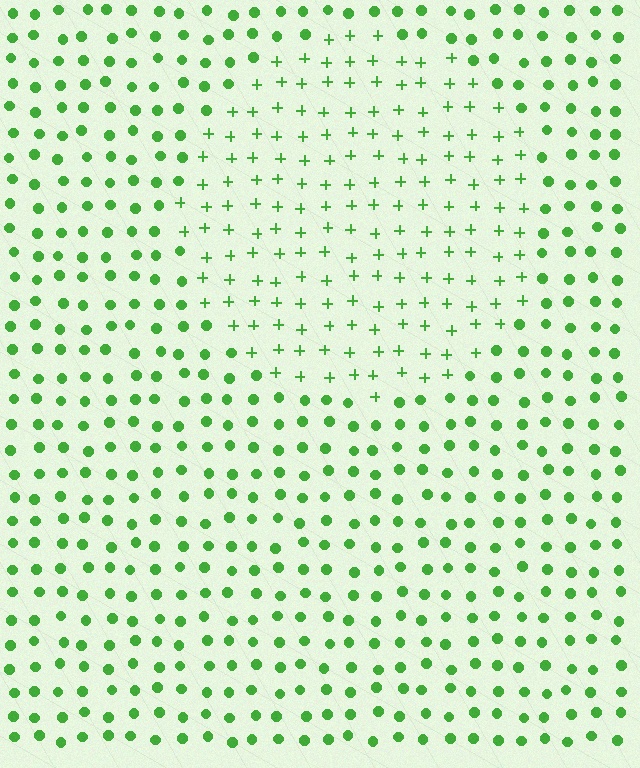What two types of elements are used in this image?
The image uses plus signs inside the circle region and circles outside it.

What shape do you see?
I see a circle.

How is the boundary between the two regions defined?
The boundary is defined by a change in element shape: plus signs inside vs. circles outside. All elements share the same color and spacing.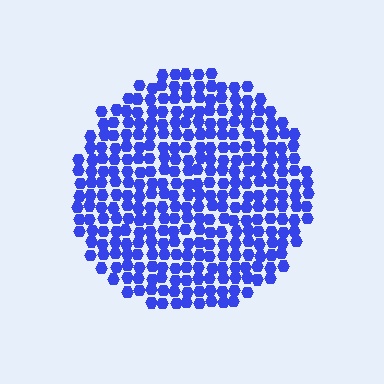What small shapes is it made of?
It is made of small hexagons.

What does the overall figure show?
The overall figure shows a circle.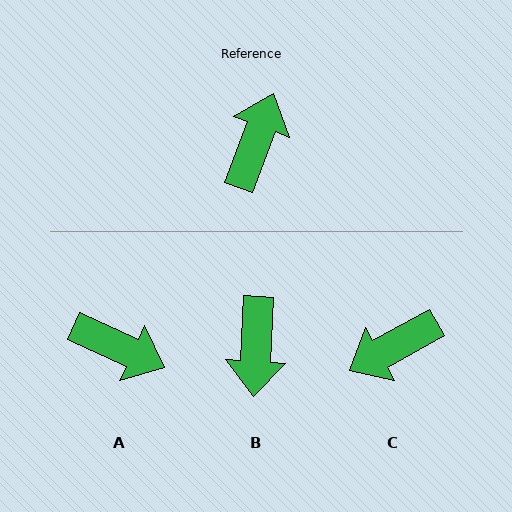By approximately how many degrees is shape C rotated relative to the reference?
Approximately 140 degrees counter-clockwise.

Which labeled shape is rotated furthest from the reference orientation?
B, about 163 degrees away.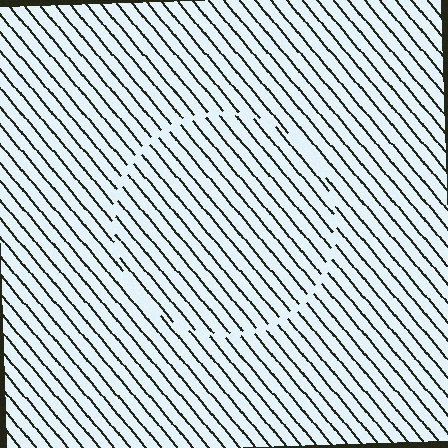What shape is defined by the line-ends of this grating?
An illusory circle. The interior of the shape contains the same grating, shifted by half a period — the contour is defined by the phase discontinuity where line-ends from the inner and outer gratings abut.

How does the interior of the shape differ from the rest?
The interior of the shape contains the same grating, shifted by half a period — the contour is defined by the phase discontinuity where line-ends from the inner and outer gratings abut.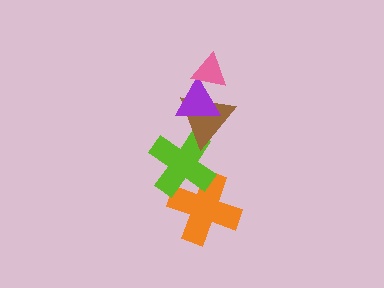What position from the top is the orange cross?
The orange cross is 5th from the top.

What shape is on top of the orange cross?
The lime cross is on top of the orange cross.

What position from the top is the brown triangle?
The brown triangle is 3rd from the top.